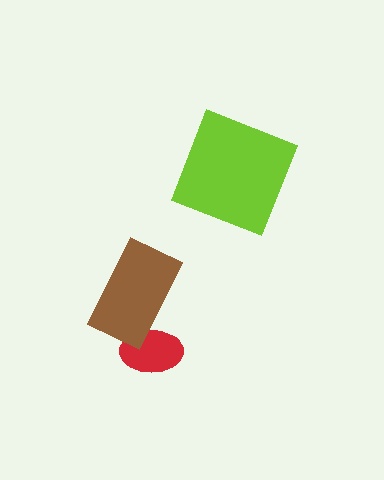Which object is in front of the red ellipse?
The brown rectangle is in front of the red ellipse.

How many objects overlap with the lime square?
0 objects overlap with the lime square.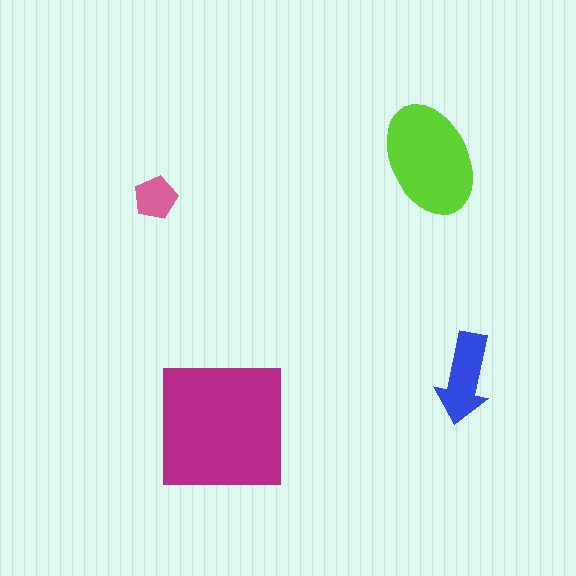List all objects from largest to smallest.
The magenta square, the lime ellipse, the blue arrow, the pink pentagon.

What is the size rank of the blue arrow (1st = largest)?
3rd.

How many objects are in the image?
There are 4 objects in the image.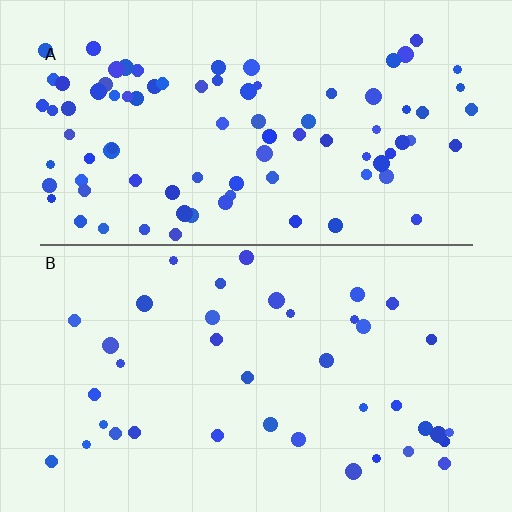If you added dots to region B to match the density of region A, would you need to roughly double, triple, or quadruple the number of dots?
Approximately double.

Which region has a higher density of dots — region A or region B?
A (the top).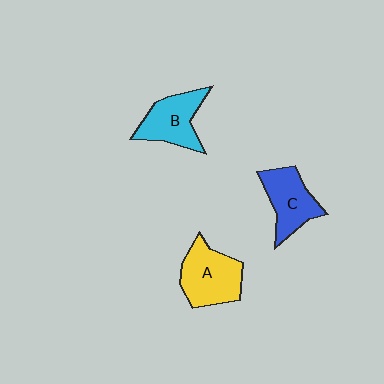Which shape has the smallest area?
Shape C (blue).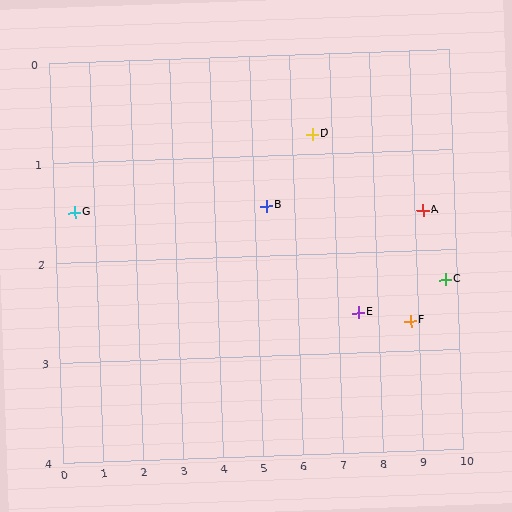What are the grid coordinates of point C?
Point C is at approximately (9.7, 2.3).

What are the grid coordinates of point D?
Point D is at approximately (6.5, 0.8).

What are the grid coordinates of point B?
Point B is at approximately (5.3, 1.5).